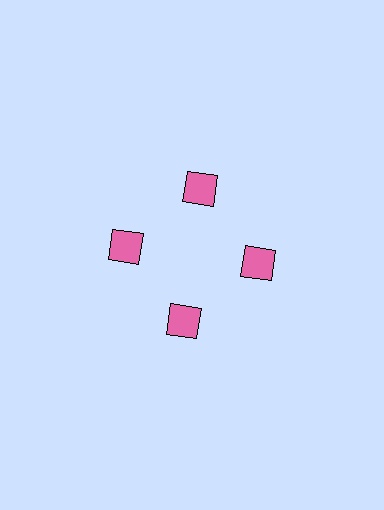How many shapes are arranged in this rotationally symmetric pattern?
There are 4 shapes, arranged in 4 groups of 1.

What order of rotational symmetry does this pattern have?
This pattern has 4-fold rotational symmetry.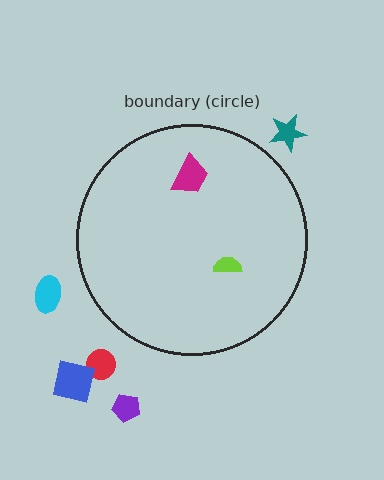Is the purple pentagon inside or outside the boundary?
Outside.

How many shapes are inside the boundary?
2 inside, 5 outside.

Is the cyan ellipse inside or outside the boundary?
Outside.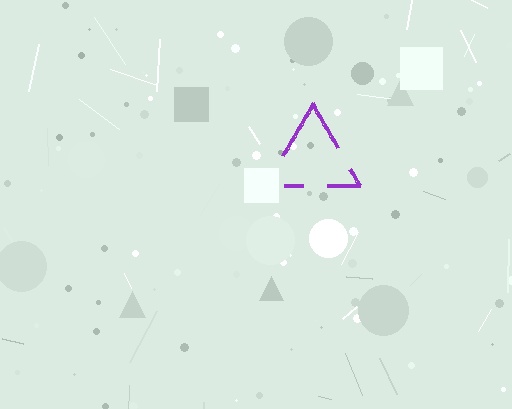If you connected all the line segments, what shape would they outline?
They would outline a triangle.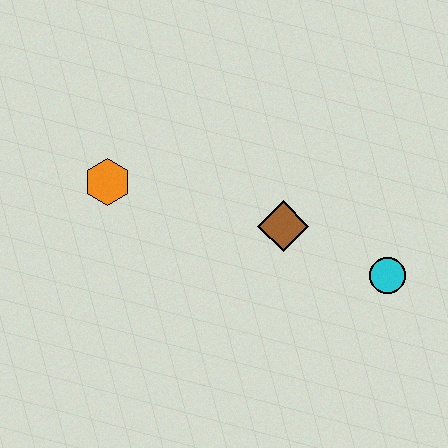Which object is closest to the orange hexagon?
The brown diamond is closest to the orange hexagon.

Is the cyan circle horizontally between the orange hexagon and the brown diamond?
No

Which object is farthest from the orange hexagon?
The cyan circle is farthest from the orange hexagon.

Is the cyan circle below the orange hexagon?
Yes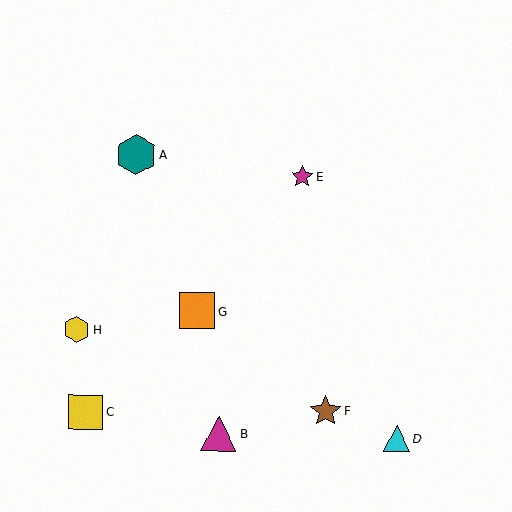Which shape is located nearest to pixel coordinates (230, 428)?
The magenta triangle (labeled B) at (219, 433) is nearest to that location.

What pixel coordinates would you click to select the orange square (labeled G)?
Click at (197, 311) to select the orange square G.